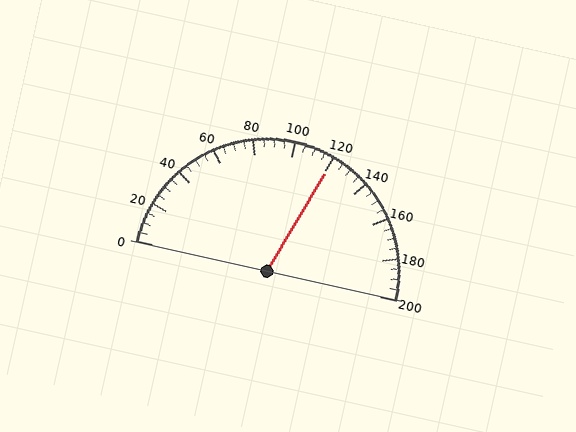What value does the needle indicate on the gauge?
The needle indicates approximately 120.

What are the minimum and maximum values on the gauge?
The gauge ranges from 0 to 200.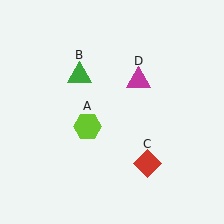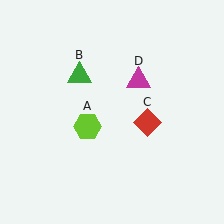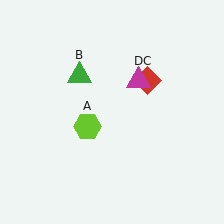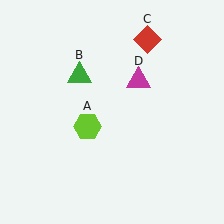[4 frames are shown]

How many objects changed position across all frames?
1 object changed position: red diamond (object C).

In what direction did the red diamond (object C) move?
The red diamond (object C) moved up.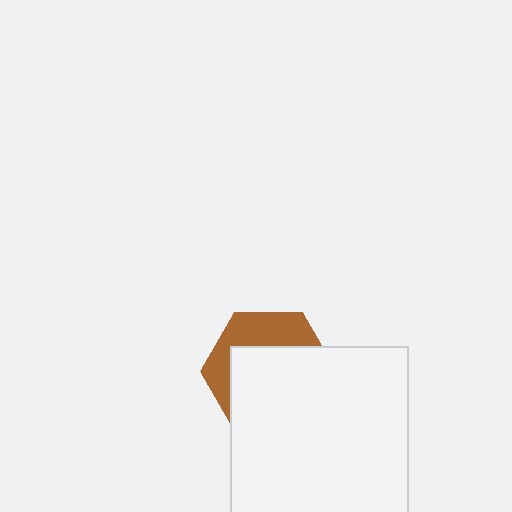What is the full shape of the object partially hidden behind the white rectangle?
The partially hidden object is a brown hexagon.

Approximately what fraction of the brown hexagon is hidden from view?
Roughly 65% of the brown hexagon is hidden behind the white rectangle.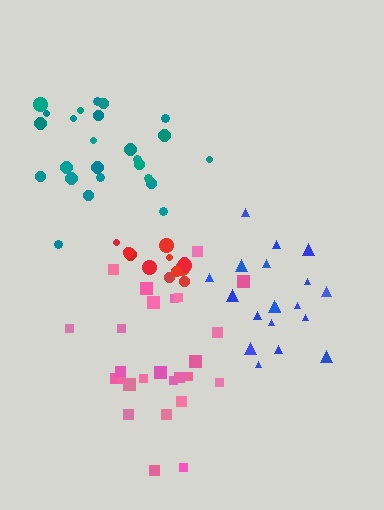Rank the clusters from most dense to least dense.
red, blue, pink, teal.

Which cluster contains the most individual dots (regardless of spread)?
Pink (26).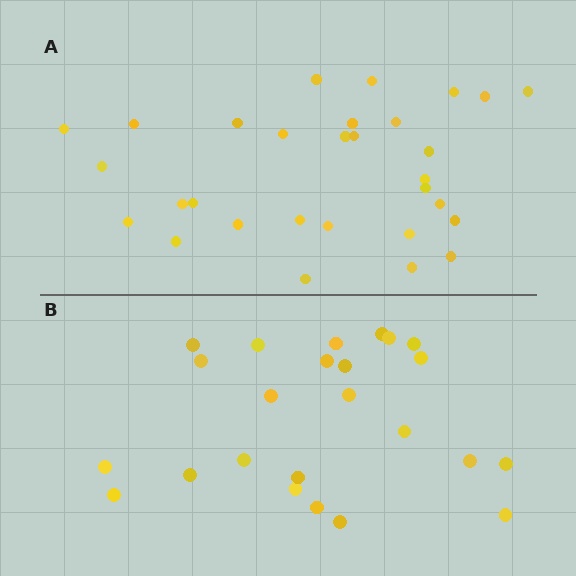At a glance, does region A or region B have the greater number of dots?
Region A (the top region) has more dots.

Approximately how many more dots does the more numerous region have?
Region A has about 6 more dots than region B.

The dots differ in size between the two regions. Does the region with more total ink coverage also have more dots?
No. Region B has more total ink coverage because its dots are larger, but region A actually contains more individual dots. Total area can be misleading — the number of items is what matters here.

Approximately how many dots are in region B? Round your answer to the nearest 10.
About 20 dots. (The exact count is 24, which rounds to 20.)